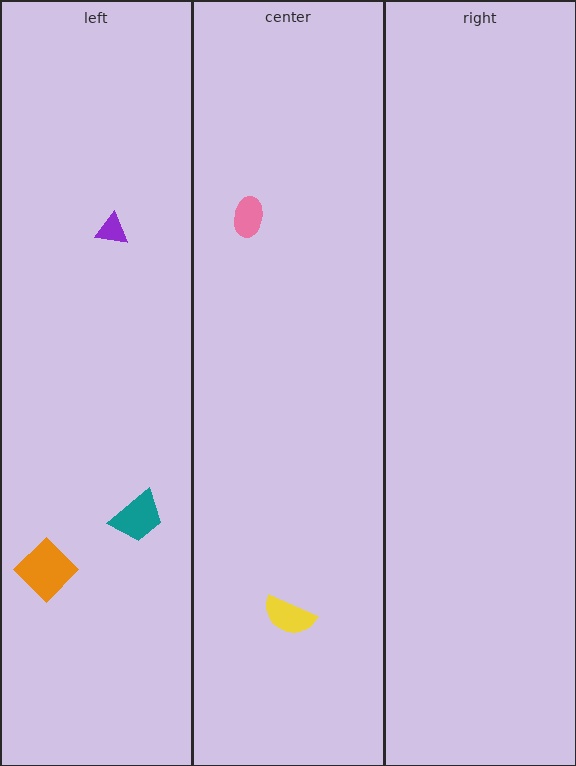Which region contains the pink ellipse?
The center region.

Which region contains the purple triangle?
The left region.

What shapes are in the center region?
The pink ellipse, the yellow semicircle.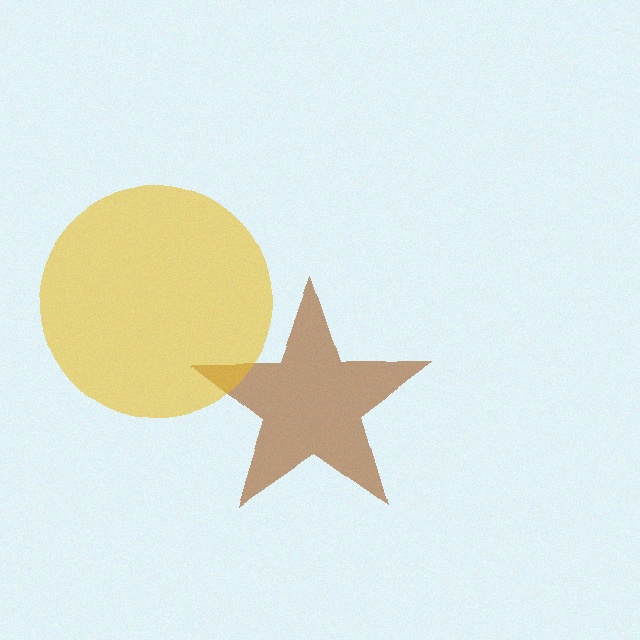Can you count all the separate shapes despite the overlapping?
Yes, there are 2 separate shapes.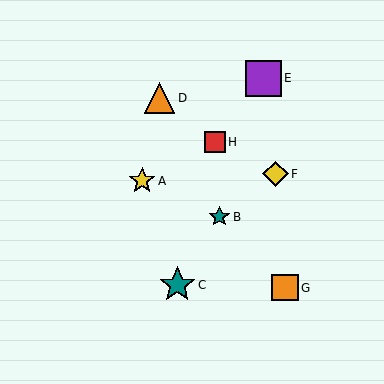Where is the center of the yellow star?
The center of the yellow star is at (142, 181).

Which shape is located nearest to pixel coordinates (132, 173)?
The yellow star (labeled A) at (142, 181) is nearest to that location.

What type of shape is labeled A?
Shape A is a yellow star.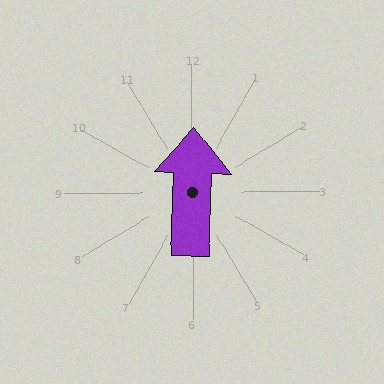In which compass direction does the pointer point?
North.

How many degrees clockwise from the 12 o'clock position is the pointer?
Approximately 2 degrees.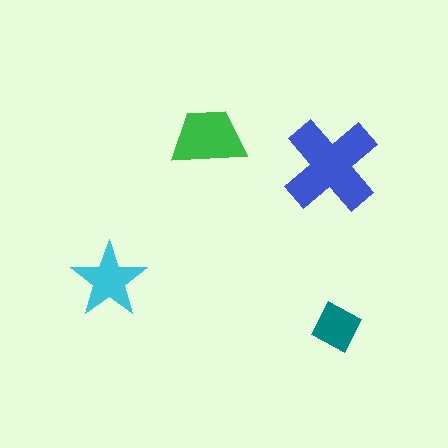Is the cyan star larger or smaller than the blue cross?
Smaller.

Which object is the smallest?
The teal square.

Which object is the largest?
The blue cross.